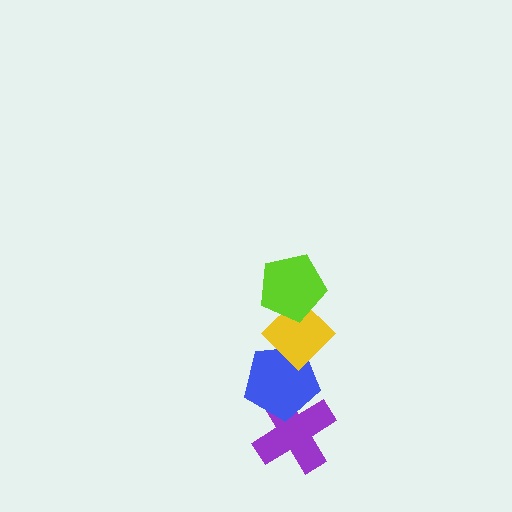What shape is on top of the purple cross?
The blue pentagon is on top of the purple cross.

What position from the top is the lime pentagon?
The lime pentagon is 1st from the top.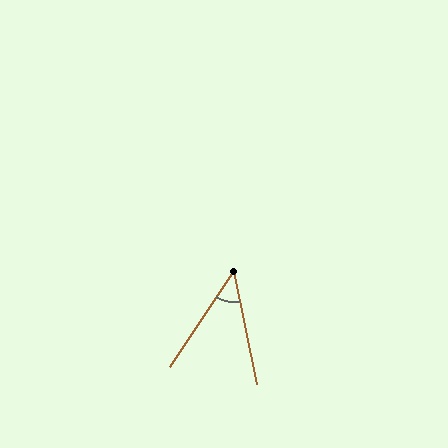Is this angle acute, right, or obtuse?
It is acute.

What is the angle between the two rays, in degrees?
Approximately 45 degrees.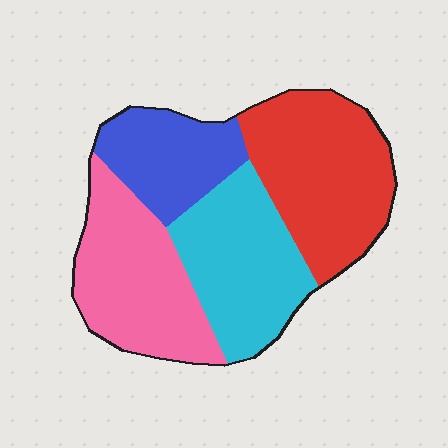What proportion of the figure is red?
Red covers around 30% of the figure.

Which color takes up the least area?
Blue, at roughly 15%.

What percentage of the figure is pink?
Pink covers roughly 25% of the figure.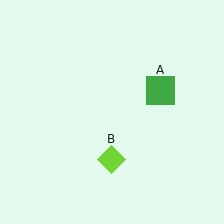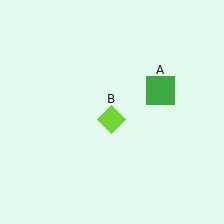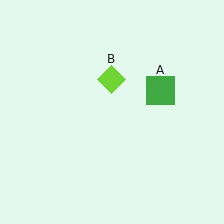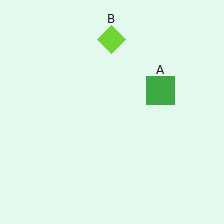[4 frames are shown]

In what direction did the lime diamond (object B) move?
The lime diamond (object B) moved up.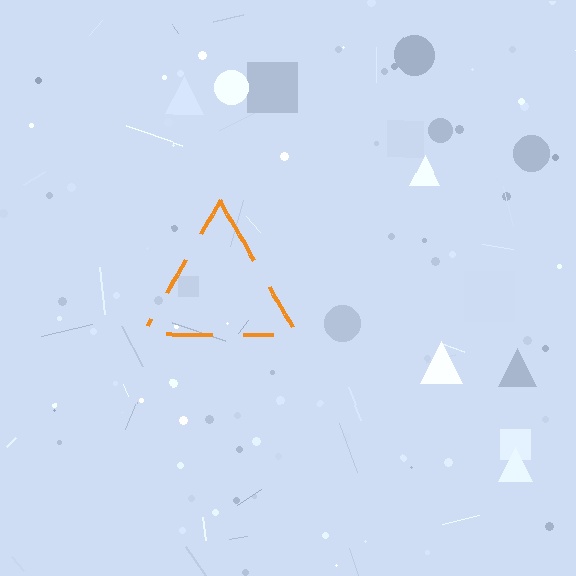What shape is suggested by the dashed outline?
The dashed outline suggests a triangle.